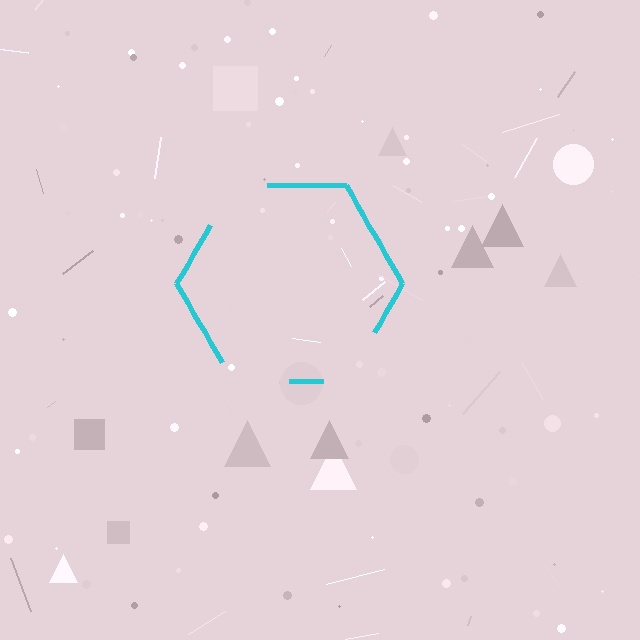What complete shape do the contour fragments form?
The contour fragments form a hexagon.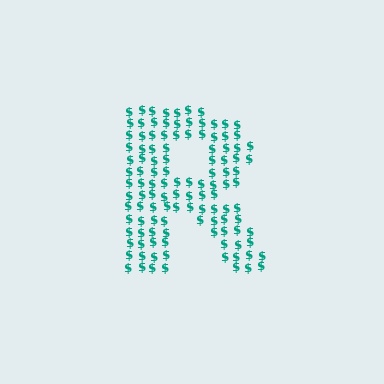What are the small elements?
The small elements are dollar signs.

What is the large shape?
The large shape is the letter R.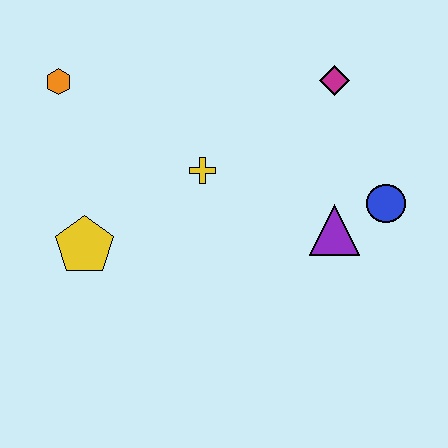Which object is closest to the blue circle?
The purple triangle is closest to the blue circle.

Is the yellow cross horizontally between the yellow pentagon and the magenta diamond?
Yes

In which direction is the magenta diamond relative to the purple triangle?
The magenta diamond is above the purple triangle.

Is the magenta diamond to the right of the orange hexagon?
Yes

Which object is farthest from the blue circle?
The orange hexagon is farthest from the blue circle.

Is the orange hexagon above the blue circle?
Yes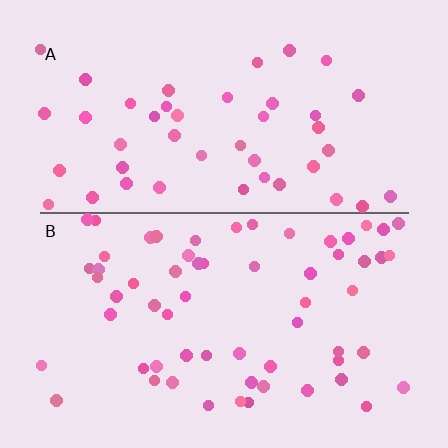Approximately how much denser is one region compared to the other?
Approximately 1.4× — region B over region A.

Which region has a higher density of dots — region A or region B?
B (the bottom).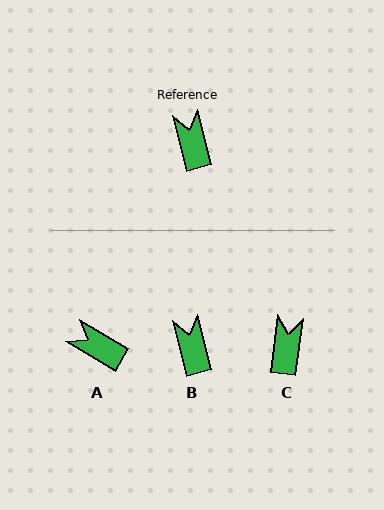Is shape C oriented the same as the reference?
No, it is off by about 21 degrees.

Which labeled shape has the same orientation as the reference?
B.